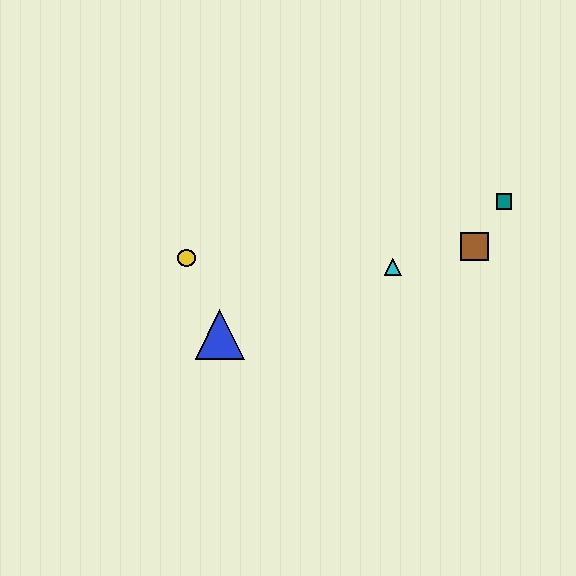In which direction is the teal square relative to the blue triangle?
The teal square is to the right of the blue triangle.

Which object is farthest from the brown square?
The yellow circle is farthest from the brown square.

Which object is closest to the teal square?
The brown square is closest to the teal square.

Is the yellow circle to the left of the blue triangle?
Yes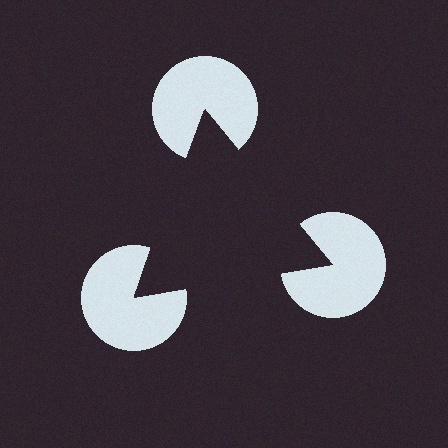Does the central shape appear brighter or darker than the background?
It typically appears slightly darker than the background, even though no actual brightness change is drawn.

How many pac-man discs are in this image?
There are 3 — one at each vertex of the illusory triangle.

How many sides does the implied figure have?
3 sides.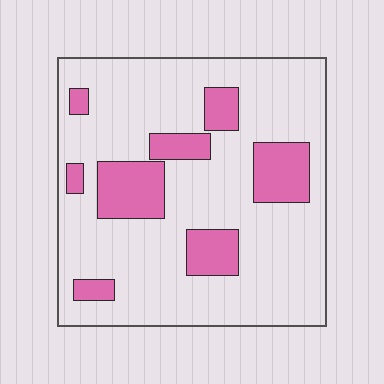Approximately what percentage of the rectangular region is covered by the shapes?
Approximately 20%.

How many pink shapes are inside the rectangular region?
8.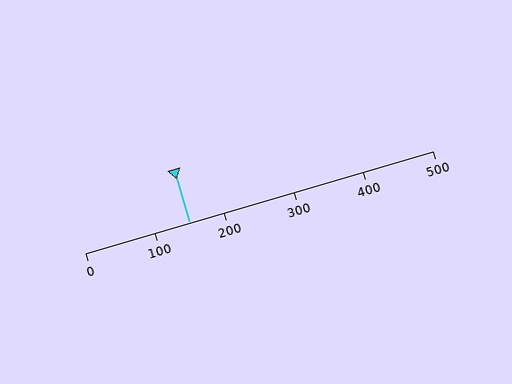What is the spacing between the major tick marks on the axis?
The major ticks are spaced 100 apart.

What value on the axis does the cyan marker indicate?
The marker indicates approximately 150.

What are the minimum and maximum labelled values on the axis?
The axis runs from 0 to 500.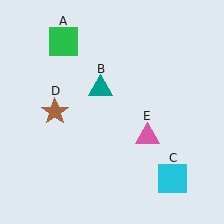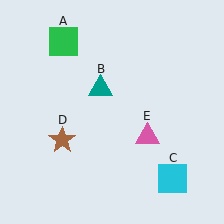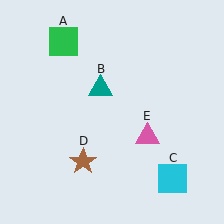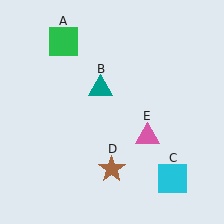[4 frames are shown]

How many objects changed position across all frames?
1 object changed position: brown star (object D).